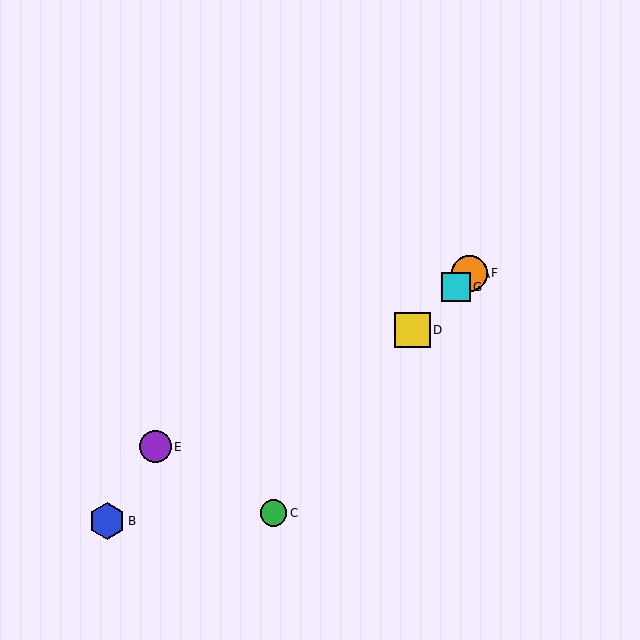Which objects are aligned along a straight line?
Objects A, D, F, G are aligned along a straight line.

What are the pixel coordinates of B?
Object B is at (107, 521).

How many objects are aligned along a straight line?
4 objects (A, D, F, G) are aligned along a straight line.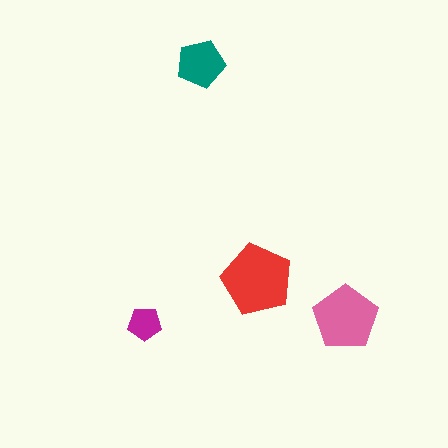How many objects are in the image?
There are 4 objects in the image.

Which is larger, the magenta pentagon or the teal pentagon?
The teal one.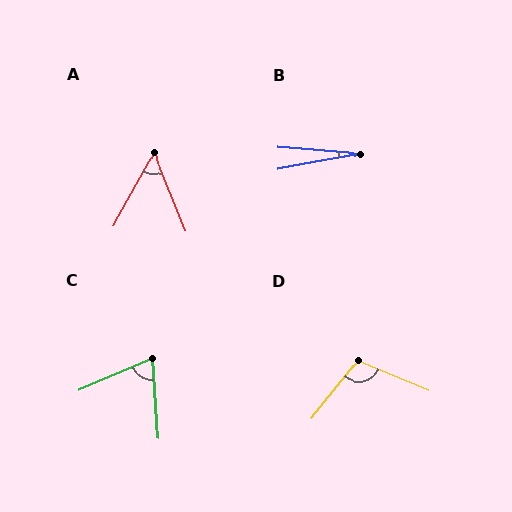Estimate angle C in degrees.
Approximately 71 degrees.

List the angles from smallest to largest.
B (15°), A (51°), C (71°), D (106°).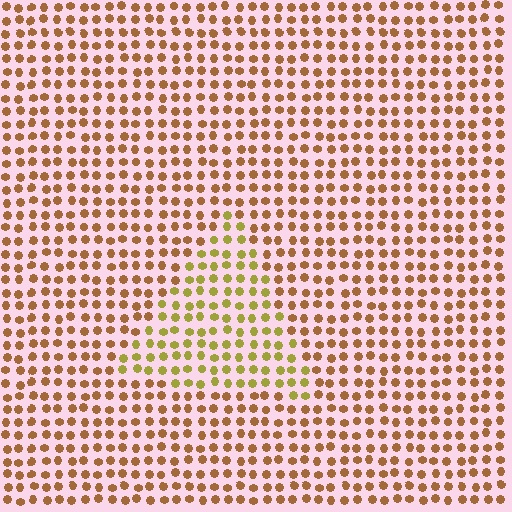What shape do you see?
I see a triangle.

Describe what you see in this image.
The image is filled with small brown elements in a uniform arrangement. A triangle-shaped region is visible where the elements are tinted to a slightly different hue, forming a subtle color boundary.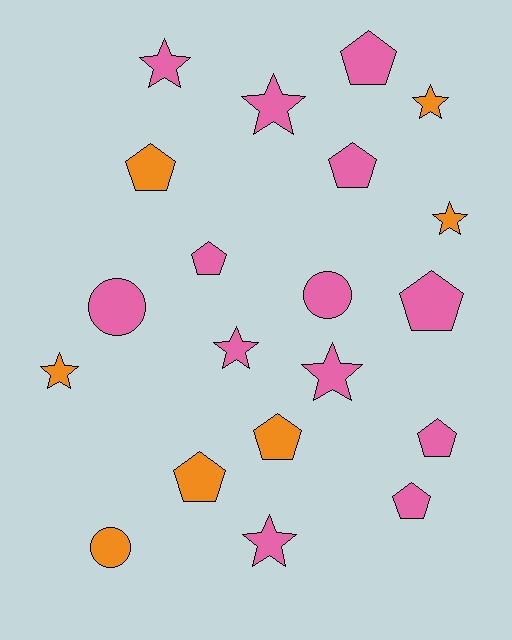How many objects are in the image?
There are 20 objects.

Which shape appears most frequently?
Pentagon, with 9 objects.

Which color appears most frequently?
Pink, with 13 objects.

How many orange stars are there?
There are 3 orange stars.